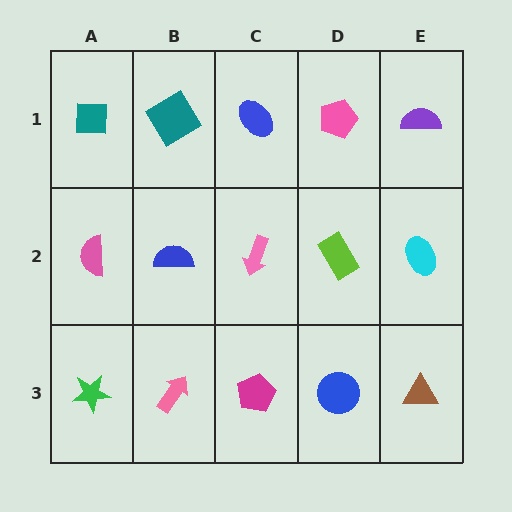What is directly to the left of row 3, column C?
A pink arrow.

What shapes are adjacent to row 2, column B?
A teal diamond (row 1, column B), a pink arrow (row 3, column B), a pink semicircle (row 2, column A), a pink arrow (row 2, column C).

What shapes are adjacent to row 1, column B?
A blue semicircle (row 2, column B), a teal square (row 1, column A), a blue ellipse (row 1, column C).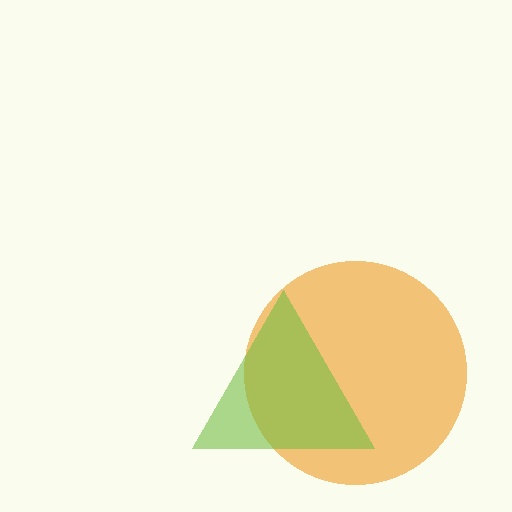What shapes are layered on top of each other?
The layered shapes are: an orange circle, a lime triangle.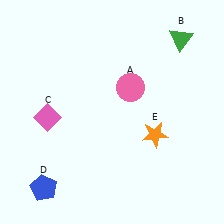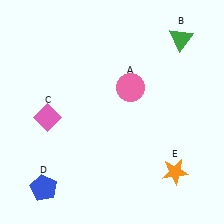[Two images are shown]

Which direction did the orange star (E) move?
The orange star (E) moved down.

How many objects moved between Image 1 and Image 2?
1 object moved between the two images.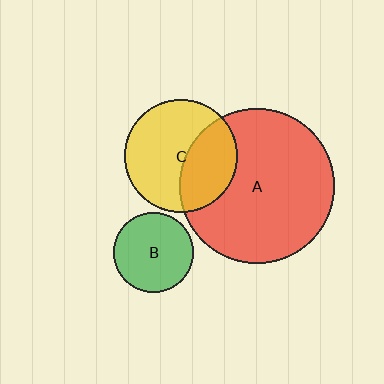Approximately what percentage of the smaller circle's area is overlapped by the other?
Approximately 40%.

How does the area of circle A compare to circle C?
Approximately 1.9 times.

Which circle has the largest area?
Circle A (red).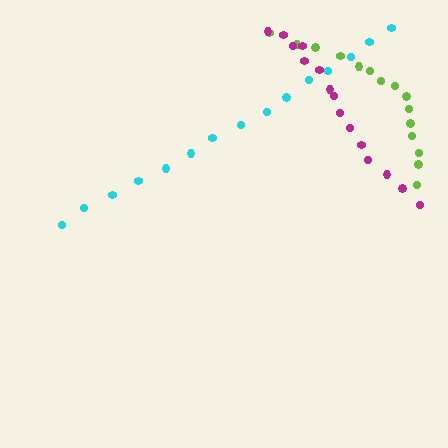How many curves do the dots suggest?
There are 3 distinct paths.